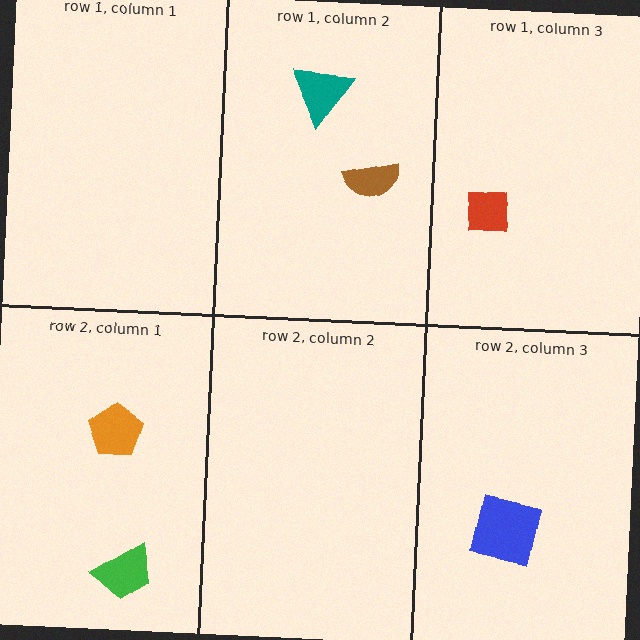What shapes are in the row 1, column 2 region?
The teal triangle, the brown semicircle.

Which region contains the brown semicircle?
The row 1, column 2 region.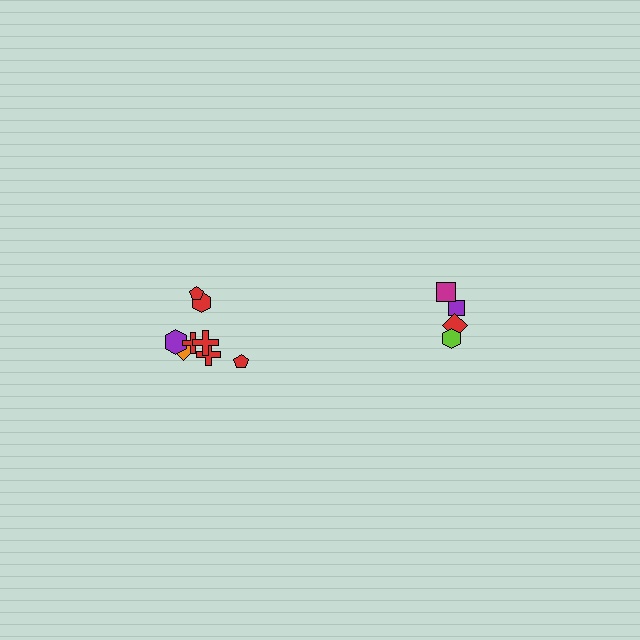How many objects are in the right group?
There are 4 objects.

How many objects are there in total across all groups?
There are 12 objects.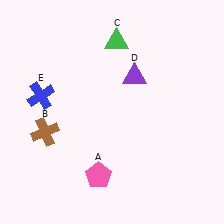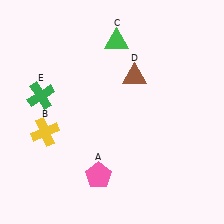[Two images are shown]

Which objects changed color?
B changed from brown to yellow. D changed from purple to brown. E changed from blue to green.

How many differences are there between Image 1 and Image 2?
There are 3 differences between the two images.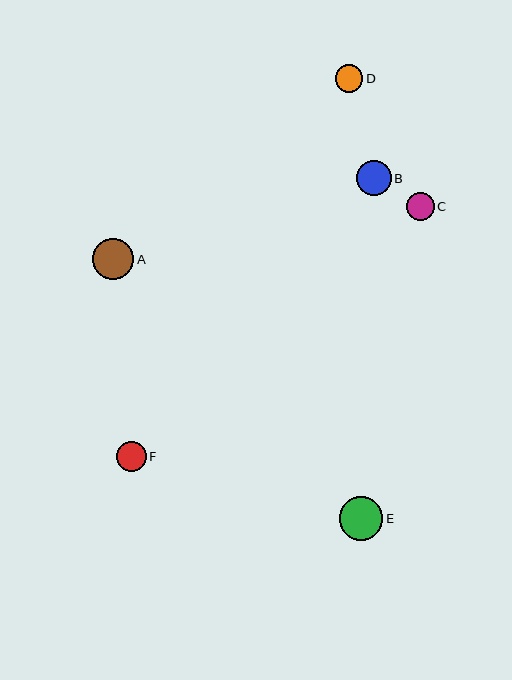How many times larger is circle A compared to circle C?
Circle A is approximately 1.5 times the size of circle C.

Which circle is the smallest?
Circle C is the smallest with a size of approximately 28 pixels.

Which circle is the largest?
Circle E is the largest with a size of approximately 44 pixels.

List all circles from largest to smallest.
From largest to smallest: E, A, B, F, D, C.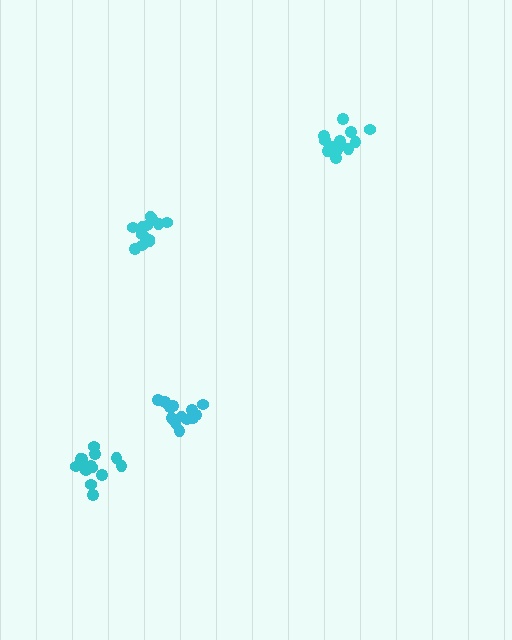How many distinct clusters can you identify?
There are 4 distinct clusters.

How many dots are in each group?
Group 1: 13 dots, Group 2: 13 dots, Group 3: 13 dots, Group 4: 15 dots (54 total).